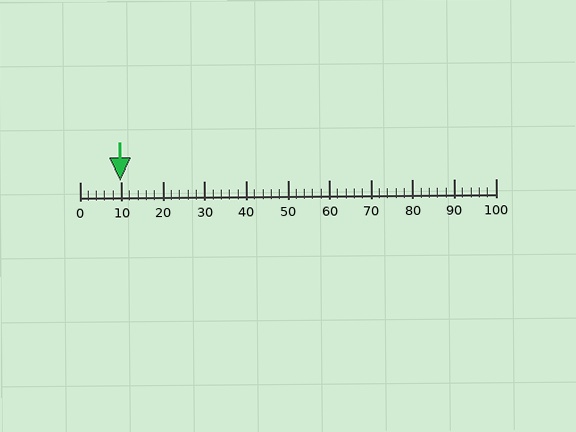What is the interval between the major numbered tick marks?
The major tick marks are spaced 10 units apart.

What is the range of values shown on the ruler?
The ruler shows values from 0 to 100.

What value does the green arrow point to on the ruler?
The green arrow points to approximately 10.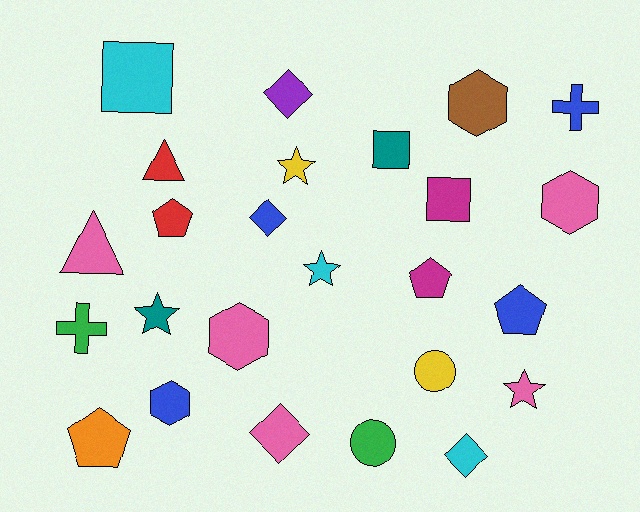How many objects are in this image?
There are 25 objects.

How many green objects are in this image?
There are 2 green objects.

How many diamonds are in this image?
There are 4 diamonds.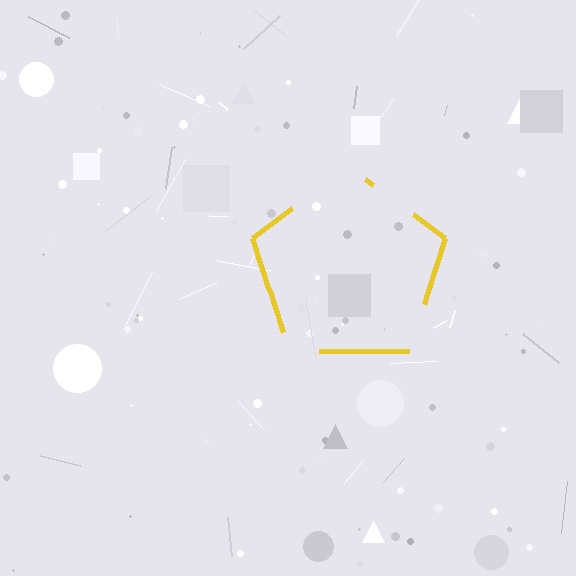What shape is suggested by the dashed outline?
The dashed outline suggests a pentagon.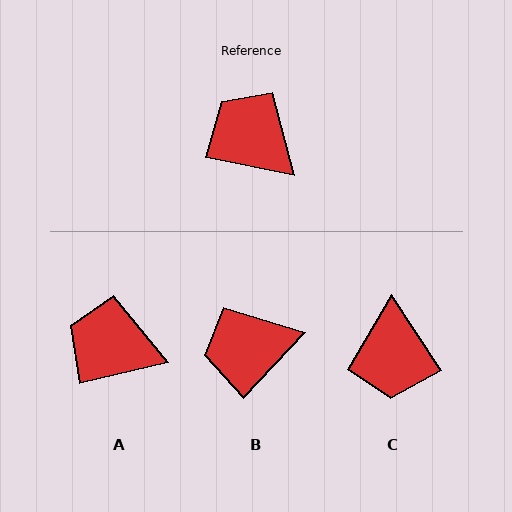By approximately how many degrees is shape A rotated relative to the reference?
Approximately 25 degrees counter-clockwise.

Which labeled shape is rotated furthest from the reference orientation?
C, about 135 degrees away.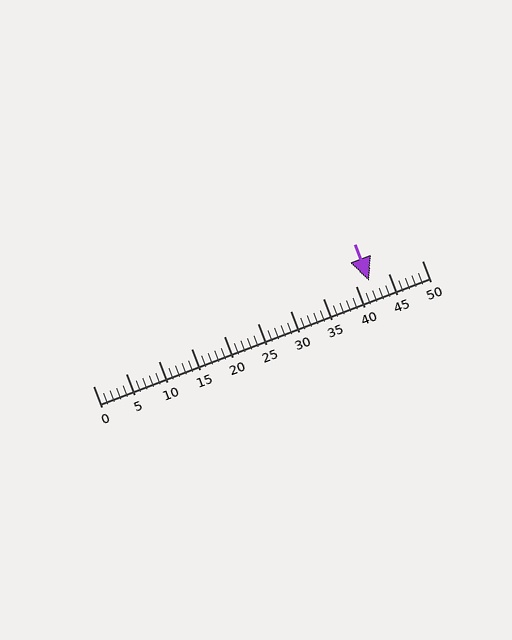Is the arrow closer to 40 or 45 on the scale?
The arrow is closer to 40.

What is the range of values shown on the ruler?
The ruler shows values from 0 to 50.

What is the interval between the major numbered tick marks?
The major tick marks are spaced 5 units apart.